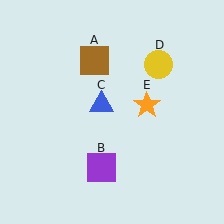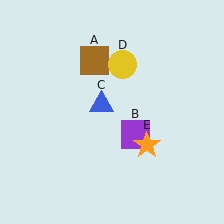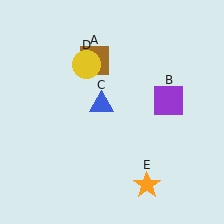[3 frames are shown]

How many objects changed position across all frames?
3 objects changed position: purple square (object B), yellow circle (object D), orange star (object E).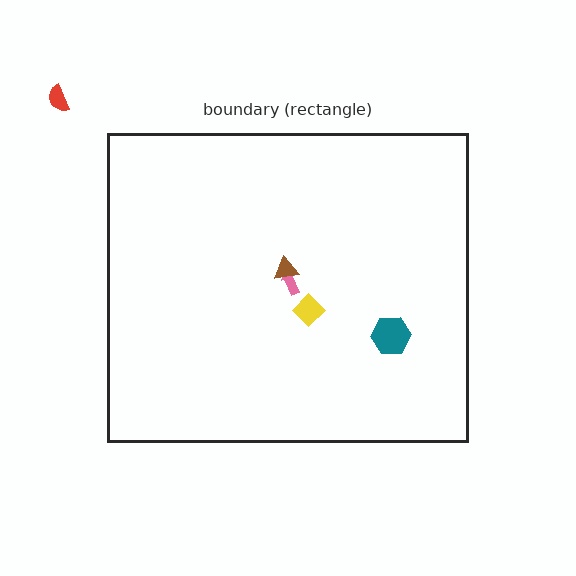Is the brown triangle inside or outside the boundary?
Inside.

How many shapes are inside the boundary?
4 inside, 1 outside.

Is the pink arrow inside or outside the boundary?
Inside.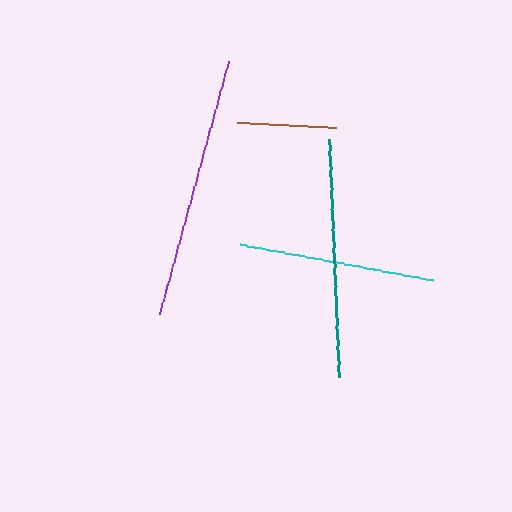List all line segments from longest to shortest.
From longest to shortest: purple, teal, cyan, brown.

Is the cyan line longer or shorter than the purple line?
The purple line is longer than the cyan line.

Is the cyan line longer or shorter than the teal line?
The teal line is longer than the cyan line.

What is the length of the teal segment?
The teal segment is approximately 239 pixels long.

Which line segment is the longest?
The purple line is the longest at approximately 262 pixels.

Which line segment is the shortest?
The brown line is the shortest at approximately 99 pixels.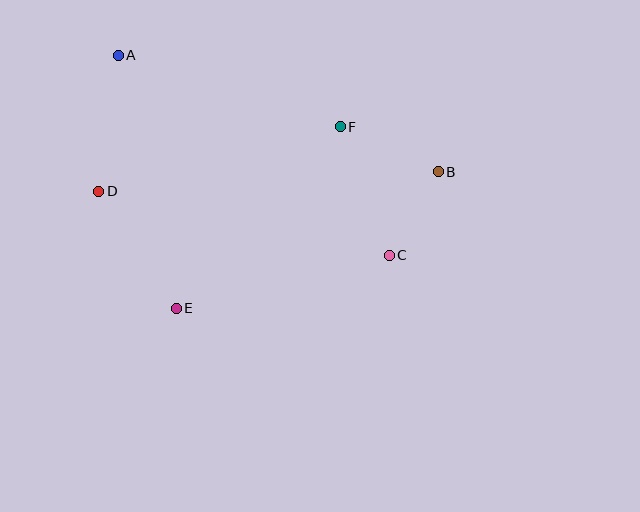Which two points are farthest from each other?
Points A and B are farthest from each other.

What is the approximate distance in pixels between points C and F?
The distance between C and F is approximately 137 pixels.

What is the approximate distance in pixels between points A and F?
The distance between A and F is approximately 233 pixels.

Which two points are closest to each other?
Points B and C are closest to each other.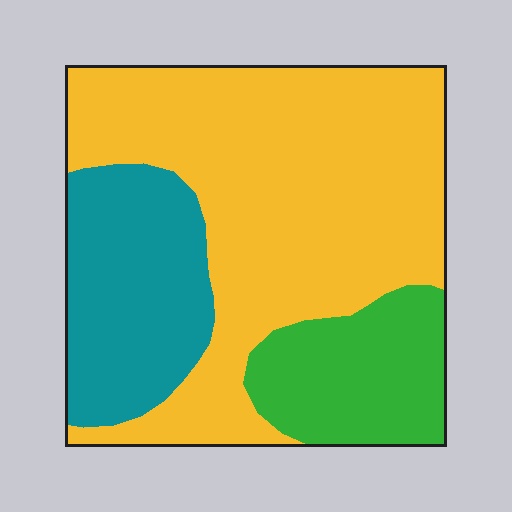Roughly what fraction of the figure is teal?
Teal takes up about one quarter (1/4) of the figure.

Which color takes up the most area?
Yellow, at roughly 60%.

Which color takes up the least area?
Green, at roughly 20%.